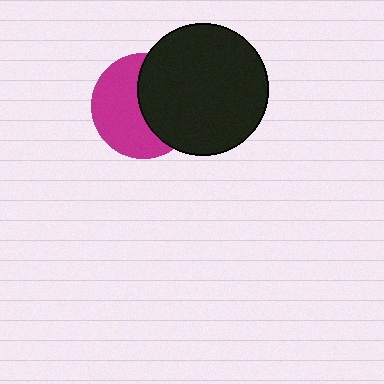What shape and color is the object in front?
The object in front is a black circle.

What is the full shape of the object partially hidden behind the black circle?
The partially hidden object is a magenta circle.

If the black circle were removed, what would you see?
You would see the complete magenta circle.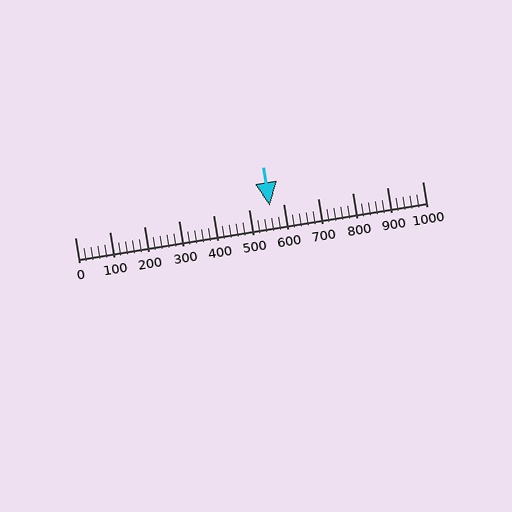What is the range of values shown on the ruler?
The ruler shows values from 0 to 1000.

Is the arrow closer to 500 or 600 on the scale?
The arrow is closer to 600.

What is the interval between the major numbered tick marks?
The major tick marks are spaced 100 units apart.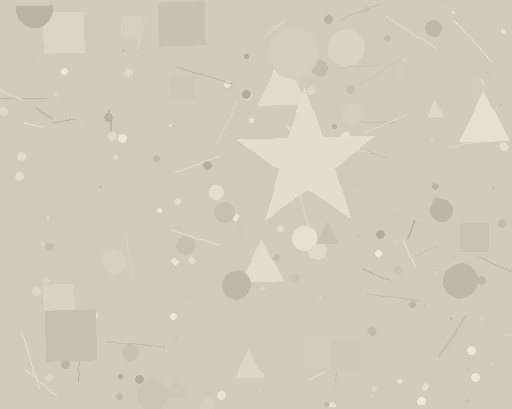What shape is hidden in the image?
A star is hidden in the image.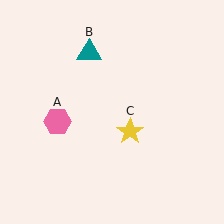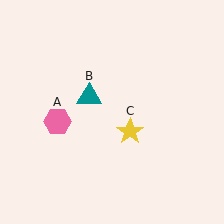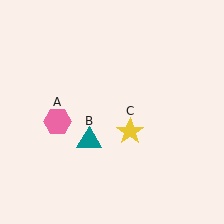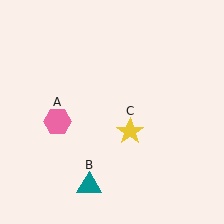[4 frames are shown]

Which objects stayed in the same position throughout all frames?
Pink hexagon (object A) and yellow star (object C) remained stationary.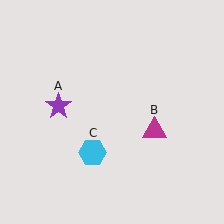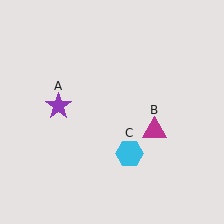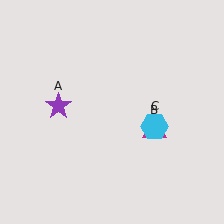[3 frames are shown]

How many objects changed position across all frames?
1 object changed position: cyan hexagon (object C).